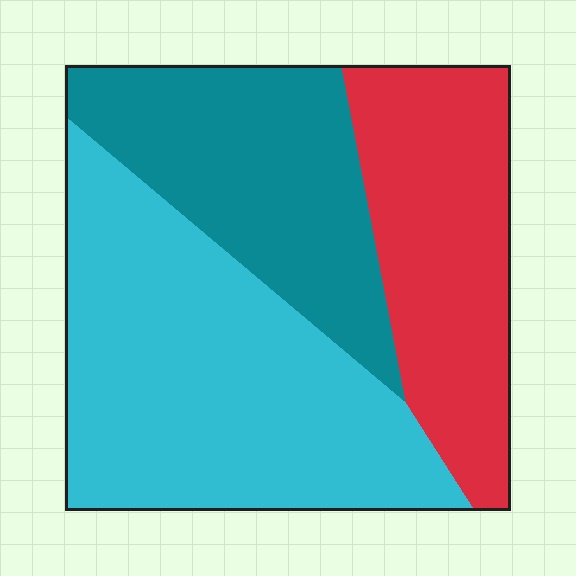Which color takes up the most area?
Cyan, at roughly 45%.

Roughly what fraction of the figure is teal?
Teal covers about 30% of the figure.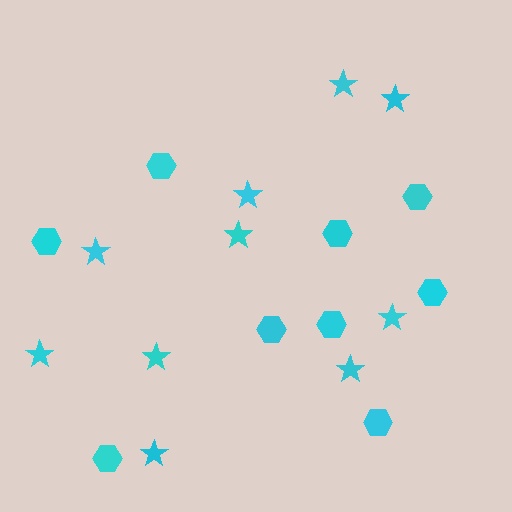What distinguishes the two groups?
There are 2 groups: one group of stars (10) and one group of hexagons (9).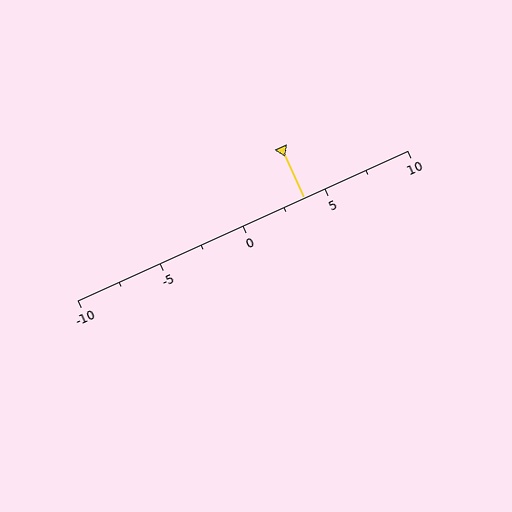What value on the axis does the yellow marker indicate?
The marker indicates approximately 3.8.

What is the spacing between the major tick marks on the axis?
The major ticks are spaced 5 apart.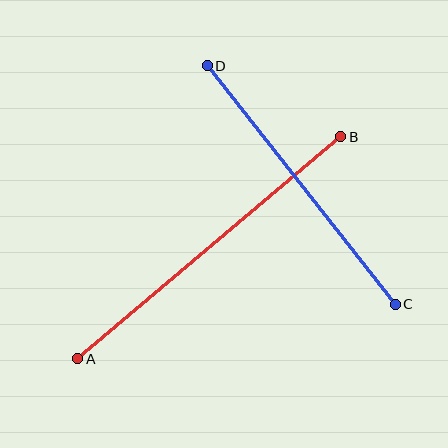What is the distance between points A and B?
The distance is approximately 344 pixels.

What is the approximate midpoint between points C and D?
The midpoint is at approximately (301, 185) pixels.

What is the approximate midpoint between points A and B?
The midpoint is at approximately (209, 248) pixels.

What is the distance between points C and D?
The distance is approximately 304 pixels.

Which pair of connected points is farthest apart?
Points A and B are farthest apart.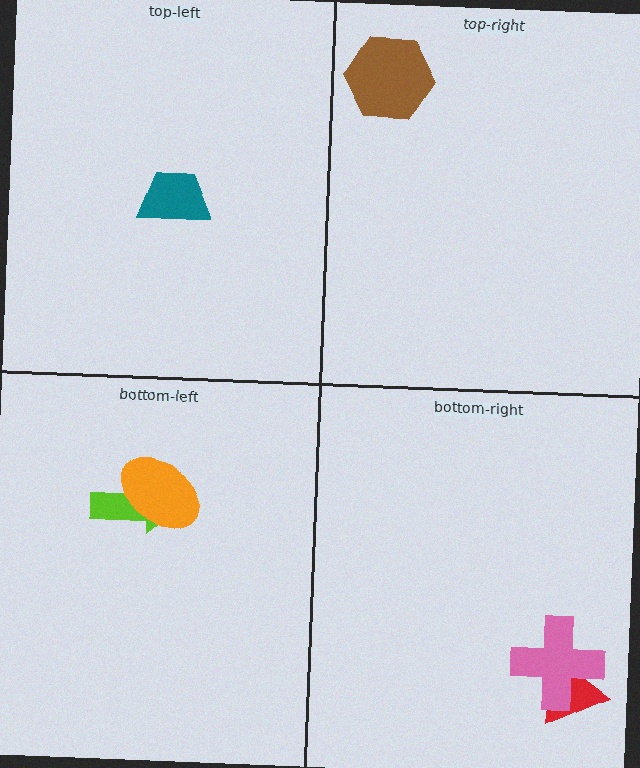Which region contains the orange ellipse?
The bottom-left region.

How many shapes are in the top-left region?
1.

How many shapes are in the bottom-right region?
2.